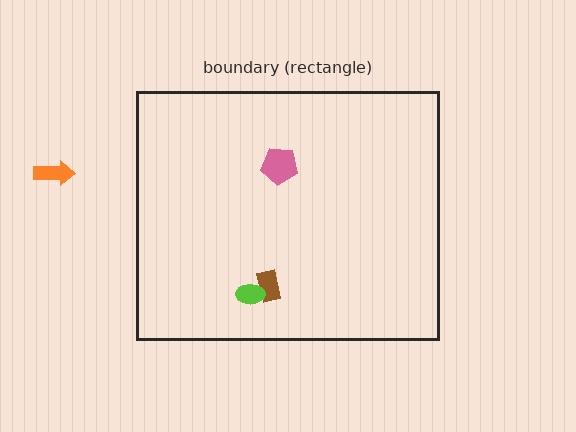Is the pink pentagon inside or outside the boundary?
Inside.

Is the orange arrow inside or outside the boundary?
Outside.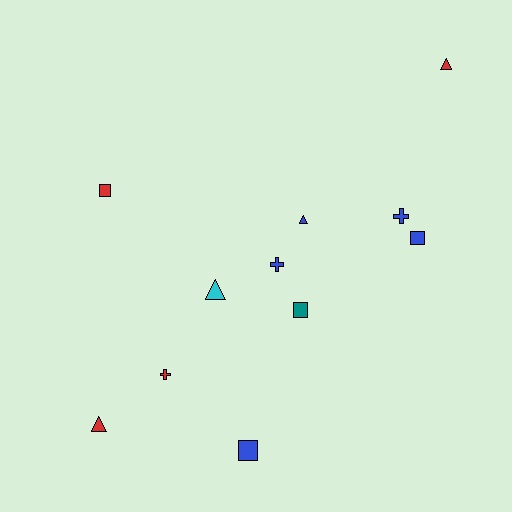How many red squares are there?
There is 1 red square.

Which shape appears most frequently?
Square, with 4 objects.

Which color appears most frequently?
Blue, with 5 objects.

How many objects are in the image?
There are 11 objects.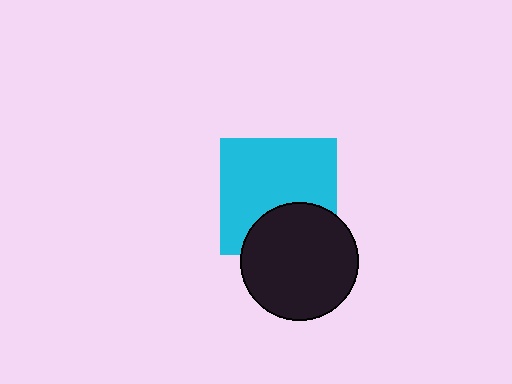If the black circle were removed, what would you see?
You would see the complete cyan square.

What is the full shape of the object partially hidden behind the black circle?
The partially hidden object is a cyan square.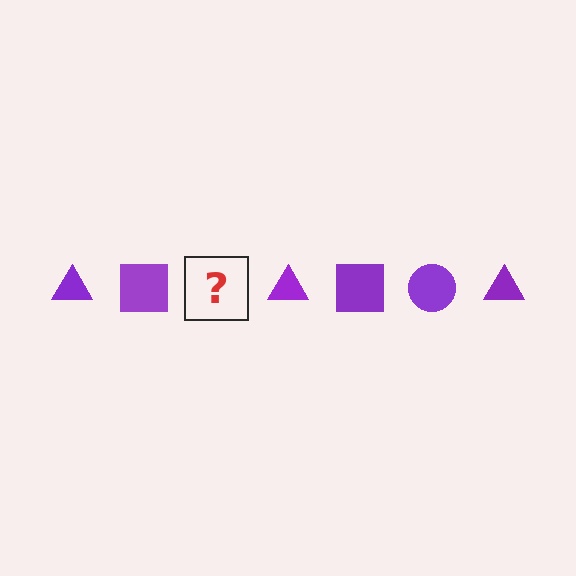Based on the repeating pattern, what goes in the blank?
The blank should be a purple circle.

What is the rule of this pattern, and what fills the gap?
The rule is that the pattern cycles through triangle, square, circle shapes in purple. The gap should be filled with a purple circle.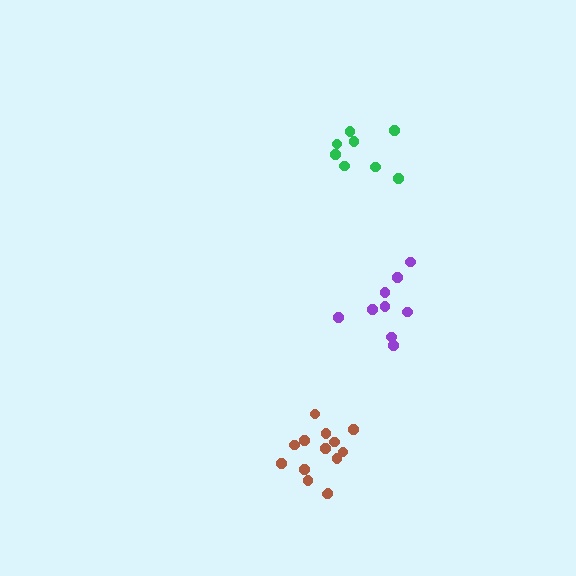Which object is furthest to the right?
The purple cluster is rightmost.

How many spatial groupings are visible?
There are 3 spatial groupings.